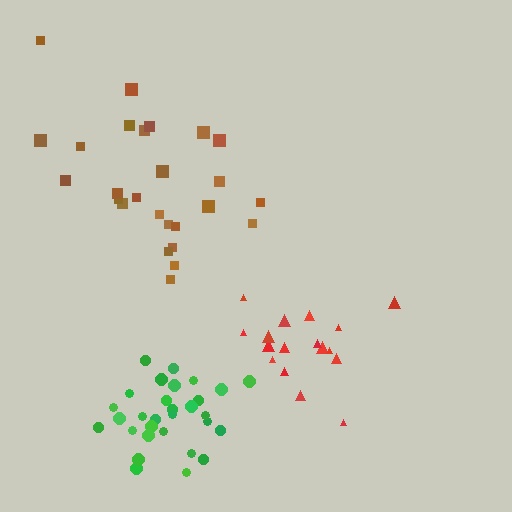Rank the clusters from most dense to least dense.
green, red, brown.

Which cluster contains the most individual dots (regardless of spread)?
Green (30).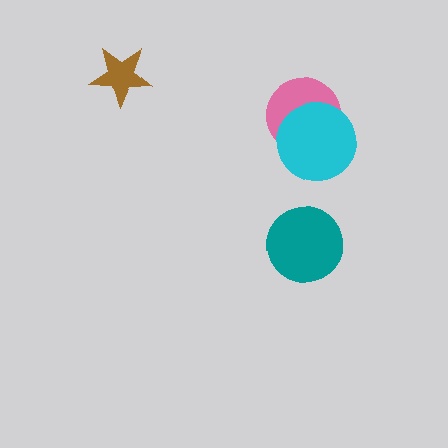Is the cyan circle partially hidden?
No, no other shape covers it.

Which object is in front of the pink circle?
The cyan circle is in front of the pink circle.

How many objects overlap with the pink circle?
1 object overlaps with the pink circle.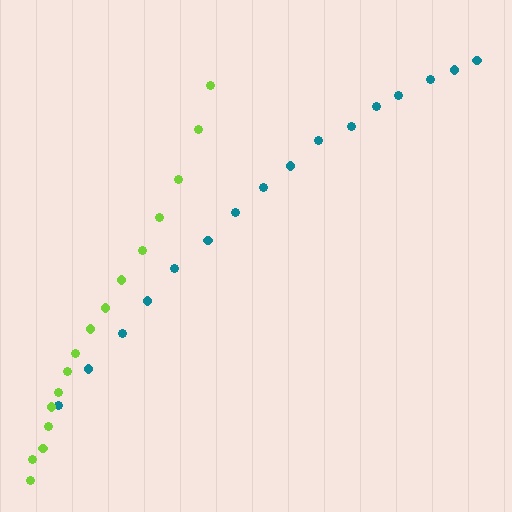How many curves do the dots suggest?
There are 2 distinct paths.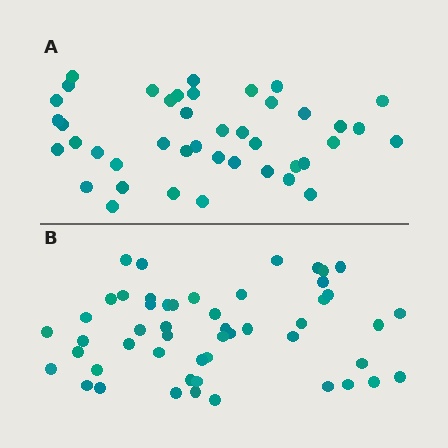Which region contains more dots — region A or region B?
Region B (the bottom region) has more dots.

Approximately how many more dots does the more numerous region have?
Region B has roughly 8 or so more dots than region A.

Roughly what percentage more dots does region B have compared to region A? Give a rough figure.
About 20% more.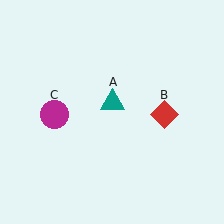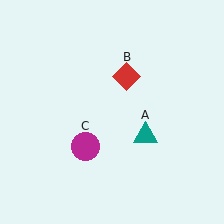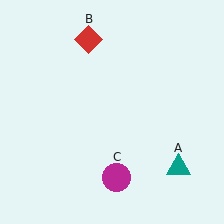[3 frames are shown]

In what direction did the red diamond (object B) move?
The red diamond (object B) moved up and to the left.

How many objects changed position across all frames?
3 objects changed position: teal triangle (object A), red diamond (object B), magenta circle (object C).